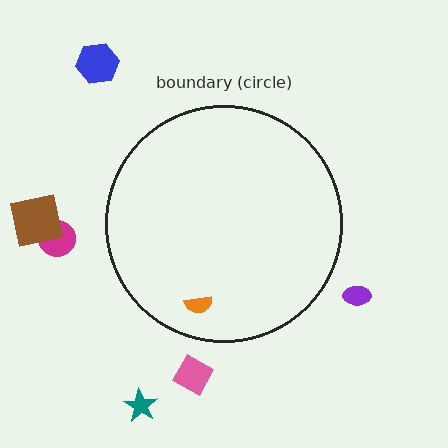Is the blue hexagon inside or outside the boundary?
Outside.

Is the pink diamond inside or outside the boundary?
Outside.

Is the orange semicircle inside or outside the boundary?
Inside.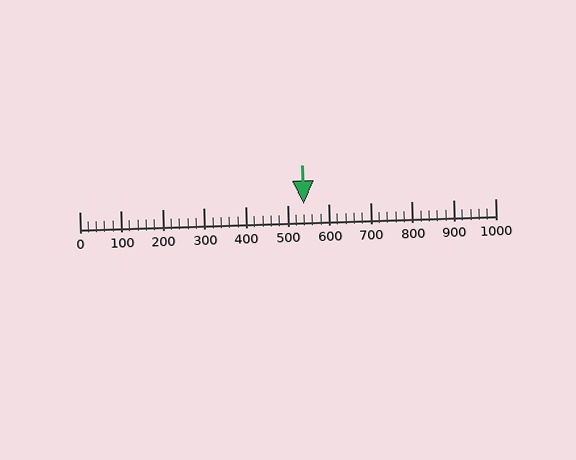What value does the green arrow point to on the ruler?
The green arrow points to approximately 540.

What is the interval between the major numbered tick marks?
The major tick marks are spaced 100 units apart.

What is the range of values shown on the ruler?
The ruler shows values from 0 to 1000.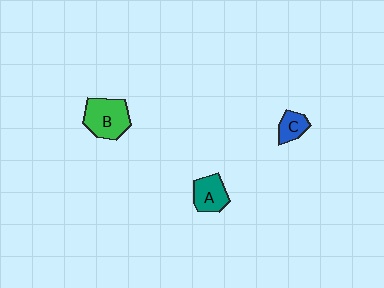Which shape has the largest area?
Shape B (green).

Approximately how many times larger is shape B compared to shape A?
Approximately 1.5 times.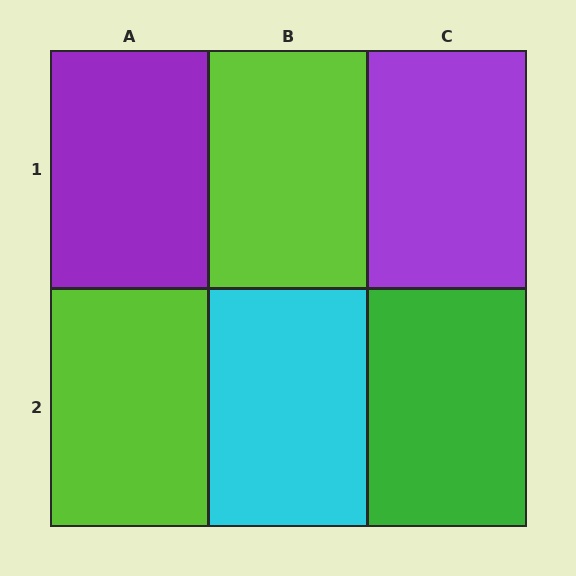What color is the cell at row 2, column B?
Cyan.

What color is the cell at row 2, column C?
Green.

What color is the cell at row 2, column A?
Lime.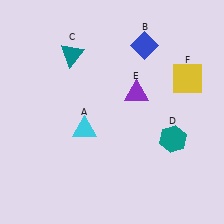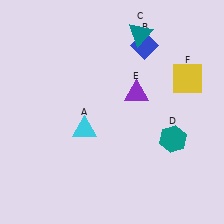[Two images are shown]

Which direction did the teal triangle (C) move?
The teal triangle (C) moved right.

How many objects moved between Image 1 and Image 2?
1 object moved between the two images.